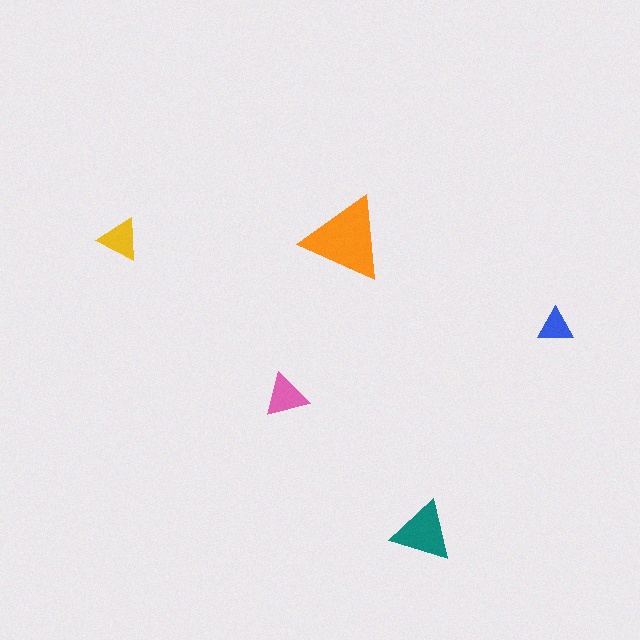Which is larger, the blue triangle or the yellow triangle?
The yellow one.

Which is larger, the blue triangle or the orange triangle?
The orange one.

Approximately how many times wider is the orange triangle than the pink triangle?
About 2 times wider.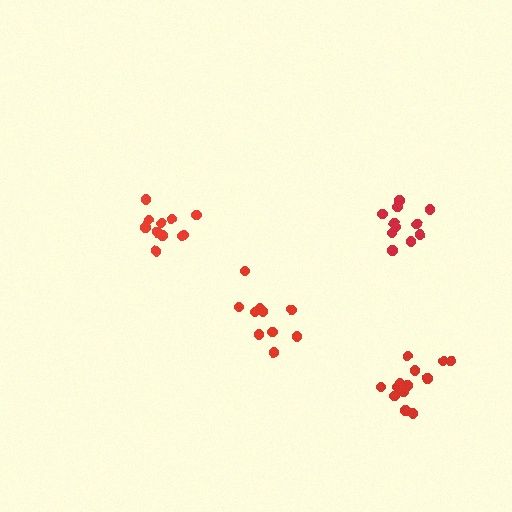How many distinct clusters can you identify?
There are 4 distinct clusters.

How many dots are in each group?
Group 1: 11 dots, Group 2: 10 dots, Group 3: 13 dots, Group 4: 11 dots (45 total).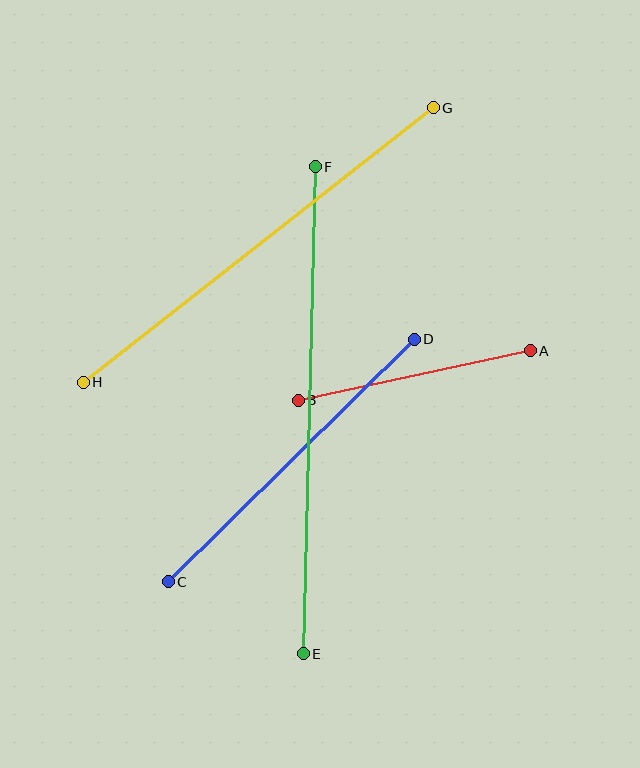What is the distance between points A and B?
The distance is approximately 237 pixels.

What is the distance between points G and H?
The distance is approximately 445 pixels.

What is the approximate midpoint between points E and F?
The midpoint is at approximately (309, 410) pixels.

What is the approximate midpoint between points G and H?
The midpoint is at approximately (258, 245) pixels.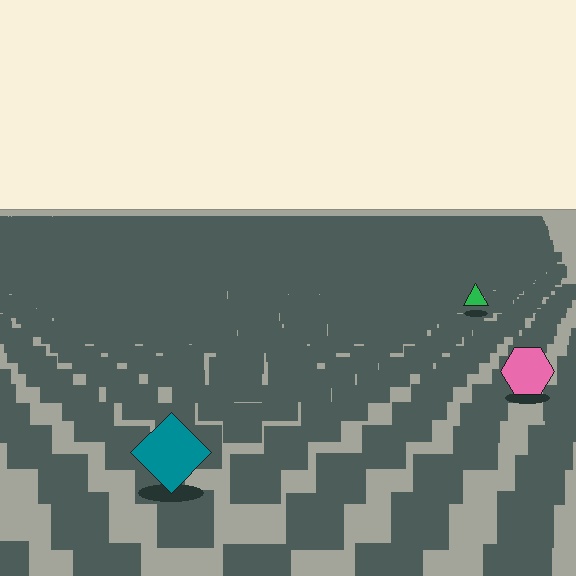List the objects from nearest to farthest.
From nearest to farthest: the teal diamond, the pink hexagon, the green triangle.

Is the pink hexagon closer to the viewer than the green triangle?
Yes. The pink hexagon is closer — you can tell from the texture gradient: the ground texture is coarser near it.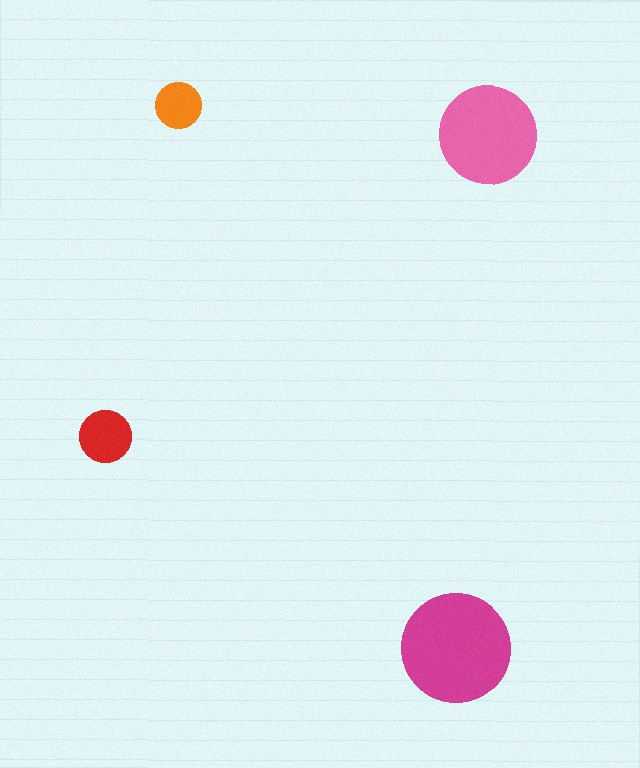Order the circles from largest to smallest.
the magenta one, the pink one, the red one, the orange one.